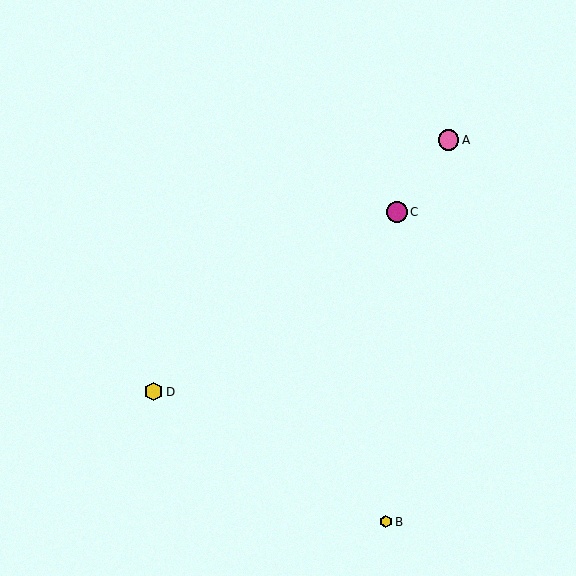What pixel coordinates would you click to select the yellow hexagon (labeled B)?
Click at (386, 522) to select the yellow hexagon B.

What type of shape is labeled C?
Shape C is a magenta circle.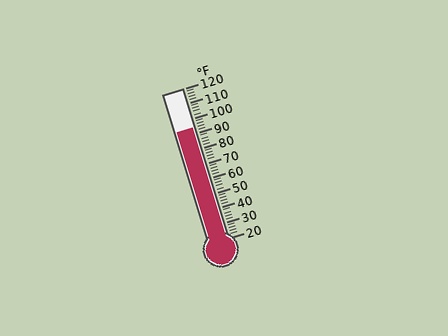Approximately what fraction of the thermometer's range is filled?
The thermometer is filled to approximately 75% of its range.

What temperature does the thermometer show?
The thermometer shows approximately 94°F.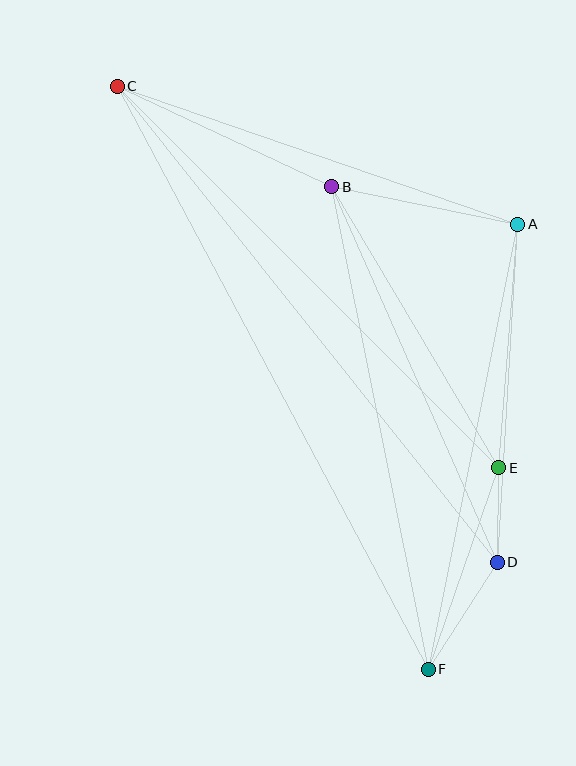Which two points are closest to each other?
Points D and E are closest to each other.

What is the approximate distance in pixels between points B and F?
The distance between B and F is approximately 492 pixels.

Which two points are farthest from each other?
Points C and F are farthest from each other.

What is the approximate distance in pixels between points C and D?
The distance between C and D is approximately 609 pixels.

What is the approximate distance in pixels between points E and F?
The distance between E and F is approximately 214 pixels.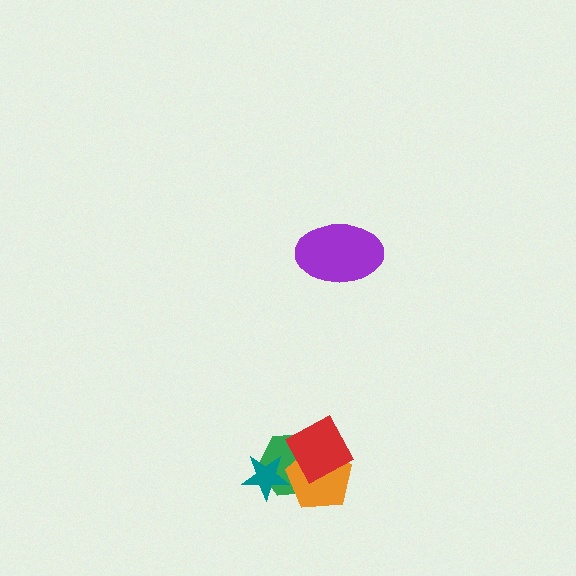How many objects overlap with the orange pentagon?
3 objects overlap with the orange pentagon.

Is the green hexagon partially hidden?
Yes, it is partially covered by another shape.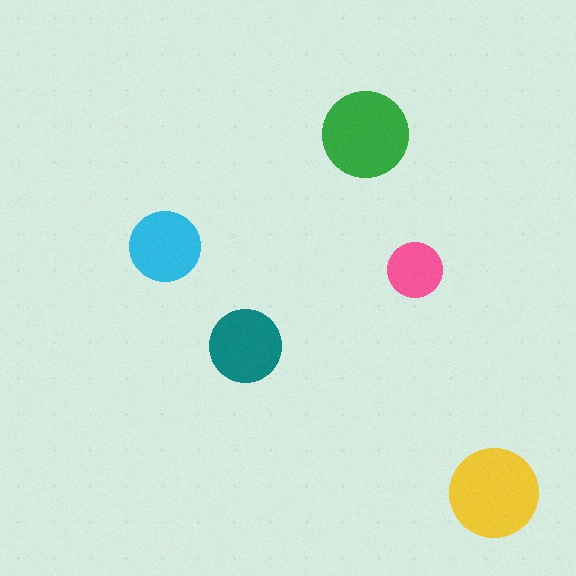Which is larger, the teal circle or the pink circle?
The teal one.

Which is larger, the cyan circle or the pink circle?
The cyan one.